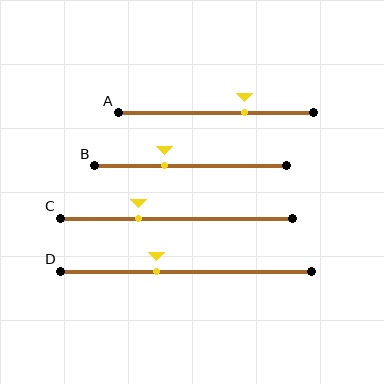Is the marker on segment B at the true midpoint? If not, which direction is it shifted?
No, the marker on segment B is shifted to the left by about 14% of the segment length.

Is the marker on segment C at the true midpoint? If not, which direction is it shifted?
No, the marker on segment C is shifted to the left by about 16% of the segment length.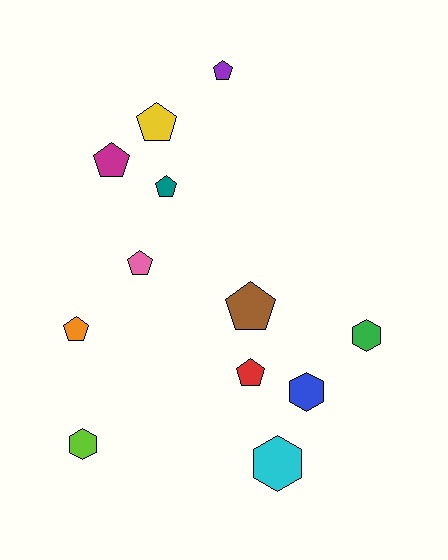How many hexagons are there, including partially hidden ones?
There are 4 hexagons.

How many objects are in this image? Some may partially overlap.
There are 12 objects.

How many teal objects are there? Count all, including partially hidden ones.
There is 1 teal object.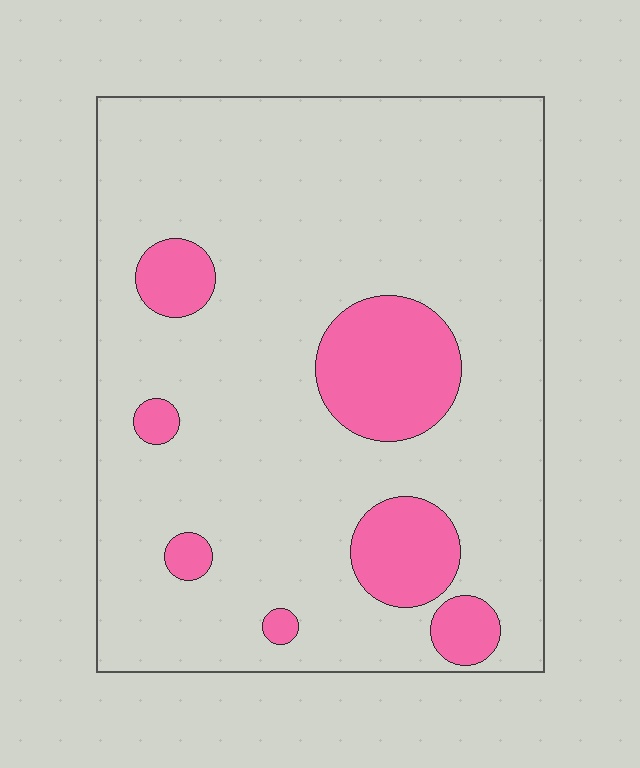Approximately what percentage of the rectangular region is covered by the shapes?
Approximately 15%.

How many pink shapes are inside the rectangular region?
7.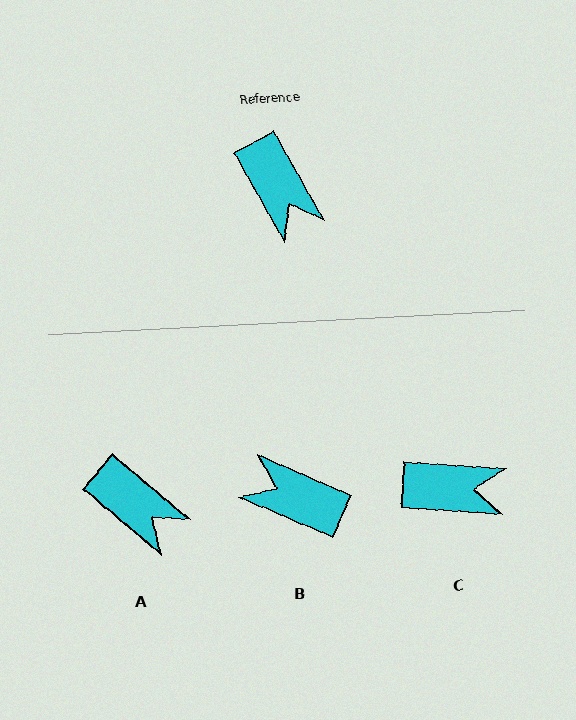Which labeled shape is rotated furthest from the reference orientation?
B, about 143 degrees away.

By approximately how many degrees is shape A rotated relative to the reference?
Approximately 21 degrees counter-clockwise.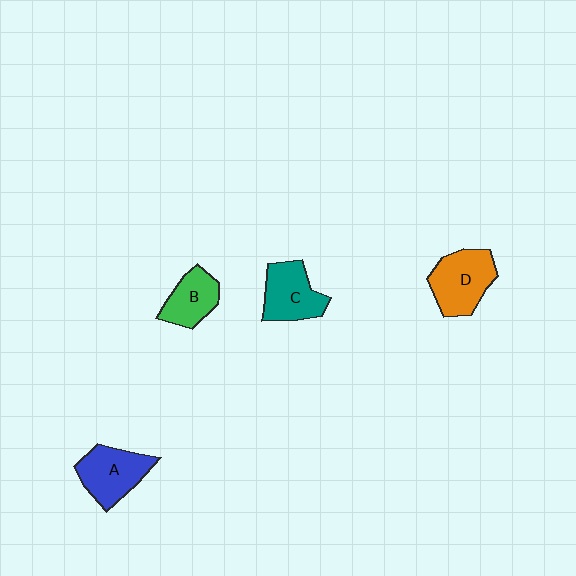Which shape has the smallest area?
Shape B (green).